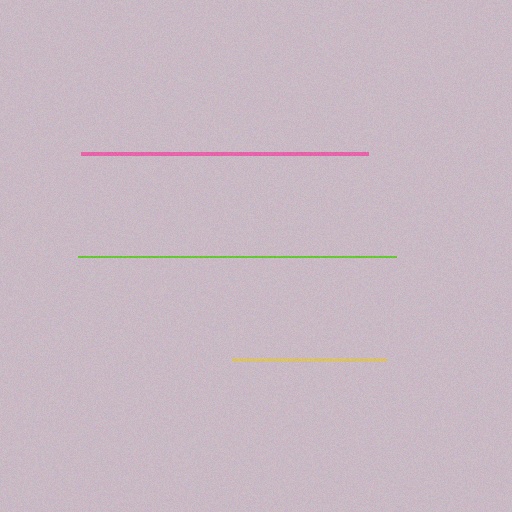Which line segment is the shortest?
The yellow line is the shortest at approximately 154 pixels.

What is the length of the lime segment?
The lime segment is approximately 318 pixels long.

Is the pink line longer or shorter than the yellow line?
The pink line is longer than the yellow line.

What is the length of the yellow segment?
The yellow segment is approximately 154 pixels long.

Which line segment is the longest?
The lime line is the longest at approximately 318 pixels.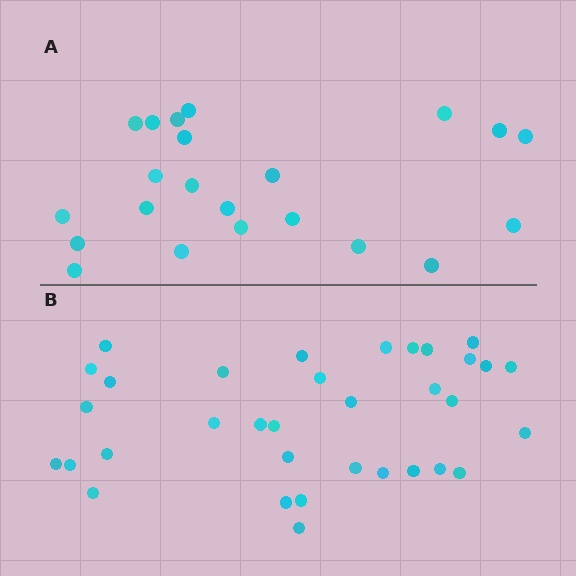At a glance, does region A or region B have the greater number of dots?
Region B (the bottom region) has more dots.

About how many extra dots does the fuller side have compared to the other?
Region B has roughly 12 or so more dots than region A.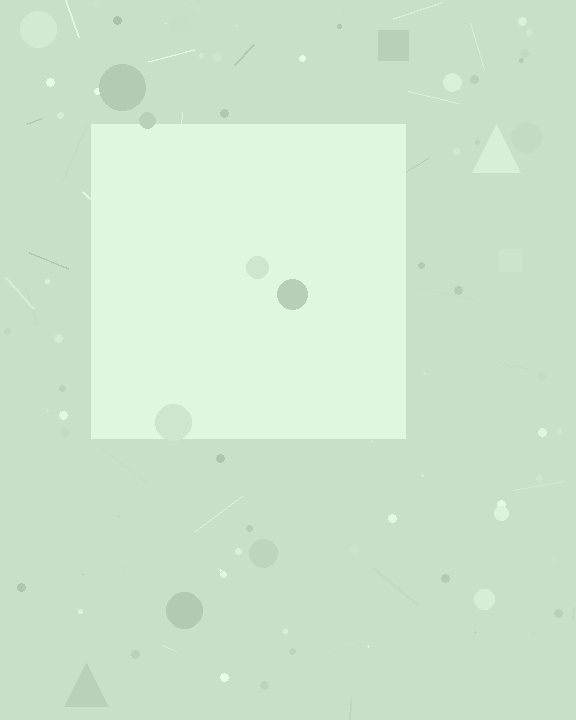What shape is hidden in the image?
A square is hidden in the image.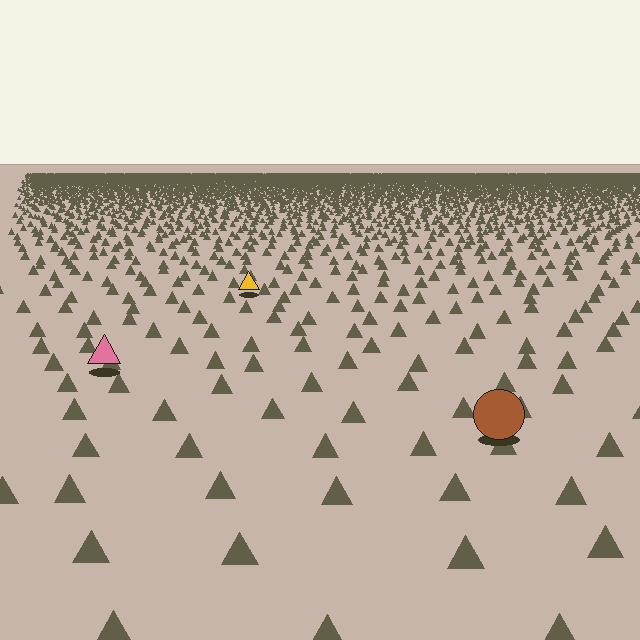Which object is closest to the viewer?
The brown circle is closest. The texture marks near it are larger and more spread out.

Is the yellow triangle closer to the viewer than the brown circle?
No. The brown circle is closer — you can tell from the texture gradient: the ground texture is coarser near it.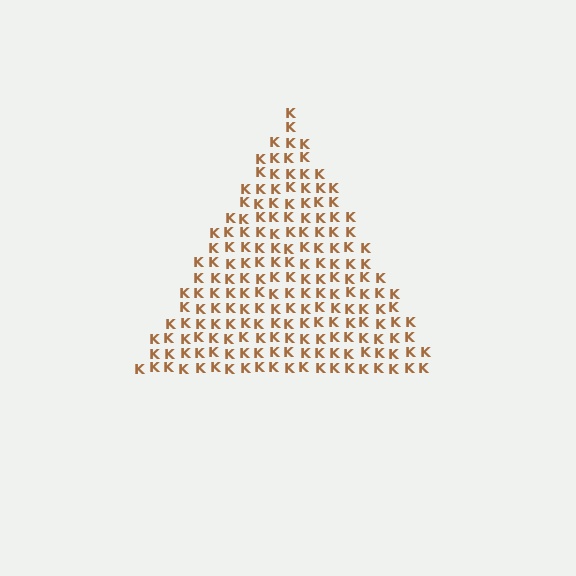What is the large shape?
The large shape is a triangle.